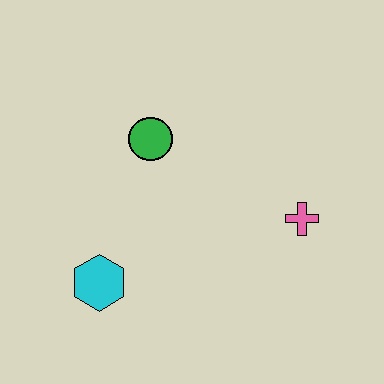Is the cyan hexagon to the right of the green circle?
No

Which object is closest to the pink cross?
The green circle is closest to the pink cross.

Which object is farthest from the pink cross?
The cyan hexagon is farthest from the pink cross.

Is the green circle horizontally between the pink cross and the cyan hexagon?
Yes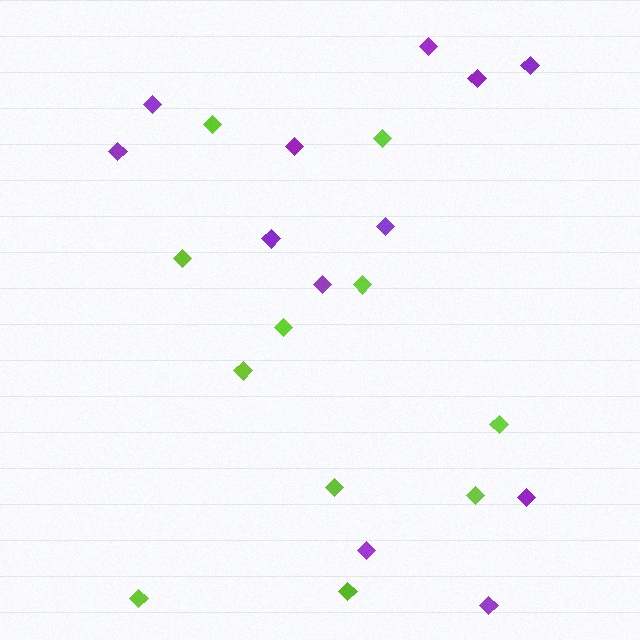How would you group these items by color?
There are 2 groups: one group of lime diamonds (11) and one group of purple diamonds (12).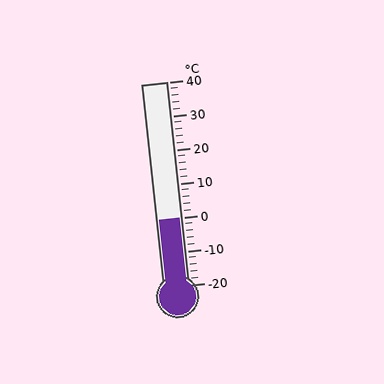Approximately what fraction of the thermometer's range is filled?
The thermometer is filled to approximately 35% of its range.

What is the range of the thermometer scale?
The thermometer scale ranges from -20°C to 40°C.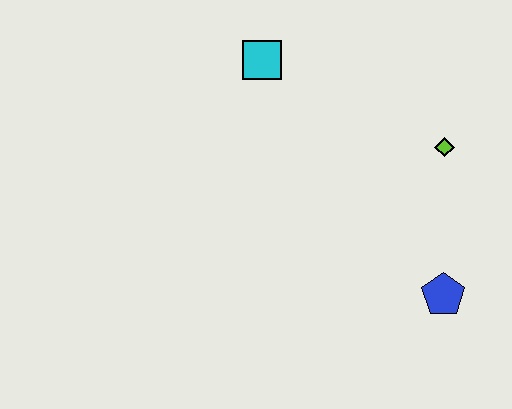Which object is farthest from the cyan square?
The blue pentagon is farthest from the cyan square.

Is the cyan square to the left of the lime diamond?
Yes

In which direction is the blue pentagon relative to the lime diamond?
The blue pentagon is below the lime diamond.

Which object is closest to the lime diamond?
The blue pentagon is closest to the lime diamond.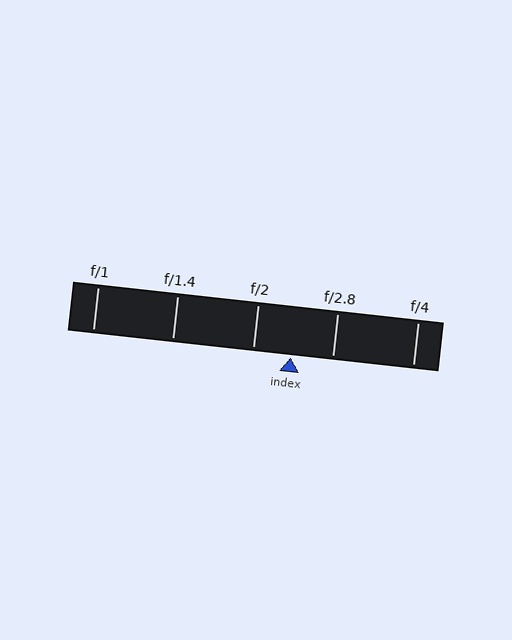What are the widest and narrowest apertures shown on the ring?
The widest aperture shown is f/1 and the narrowest is f/4.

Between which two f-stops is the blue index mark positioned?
The index mark is between f/2 and f/2.8.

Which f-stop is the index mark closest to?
The index mark is closest to f/2.